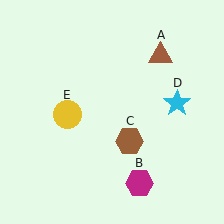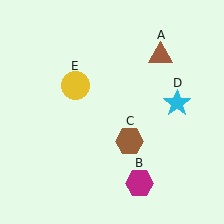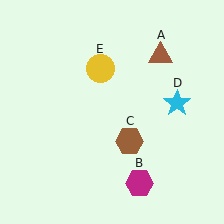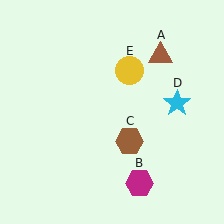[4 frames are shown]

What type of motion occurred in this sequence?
The yellow circle (object E) rotated clockwise around the center of the scene.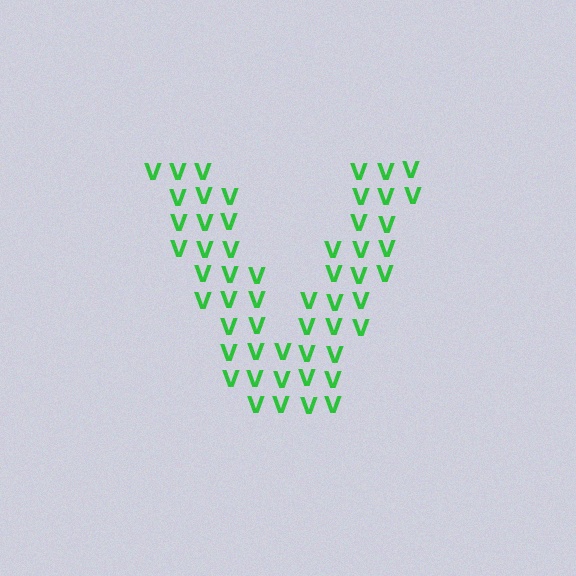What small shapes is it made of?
It is made of small letter V's.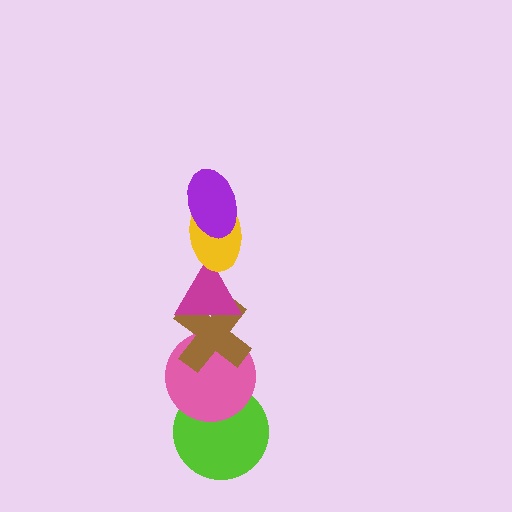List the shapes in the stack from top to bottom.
From top to bottom: the purple ellipse, the yellow ellipse, the magenta triangle, the brown cross, the pink circle, the lime circle.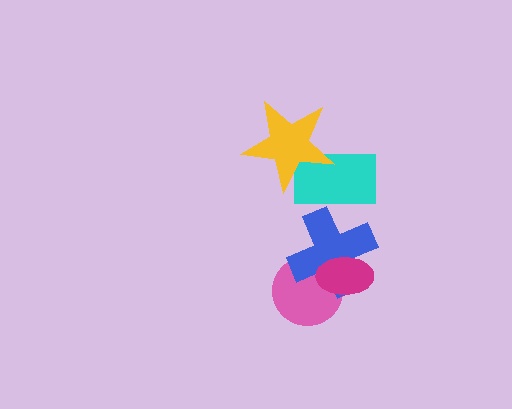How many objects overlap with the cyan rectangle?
2 objects overlap with the cyan rectangle.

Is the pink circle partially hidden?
Yes, it is partially covered by another shape.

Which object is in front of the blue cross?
The magenta ellipse is in front of the blue cross.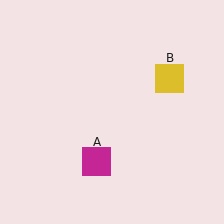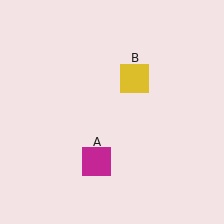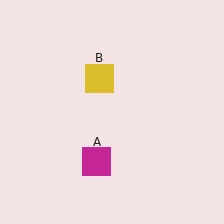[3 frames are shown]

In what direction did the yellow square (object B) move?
The yellow square (object B) moved left.